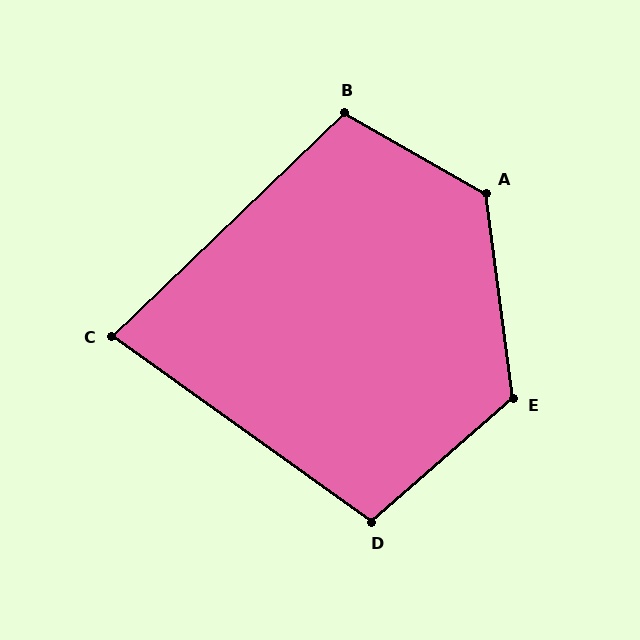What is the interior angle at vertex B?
Approximately 106 degrees (obtuse).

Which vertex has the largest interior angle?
A, at approximately 127 degrees.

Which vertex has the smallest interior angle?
C, at approximately 80 degrees.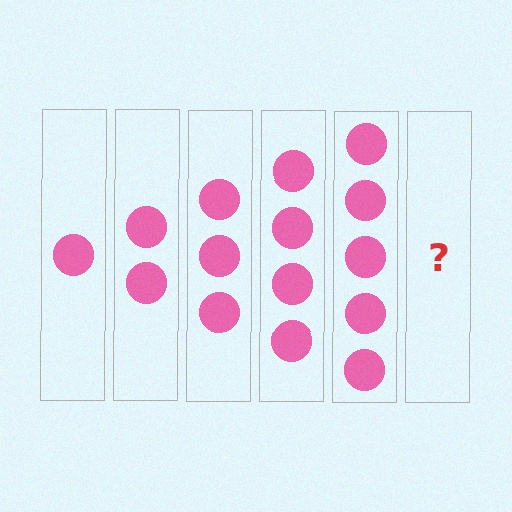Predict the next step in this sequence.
The next step is 6 circles.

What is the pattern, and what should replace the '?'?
The pattern is that each step adds one more circle. The '?' should be 6 circles.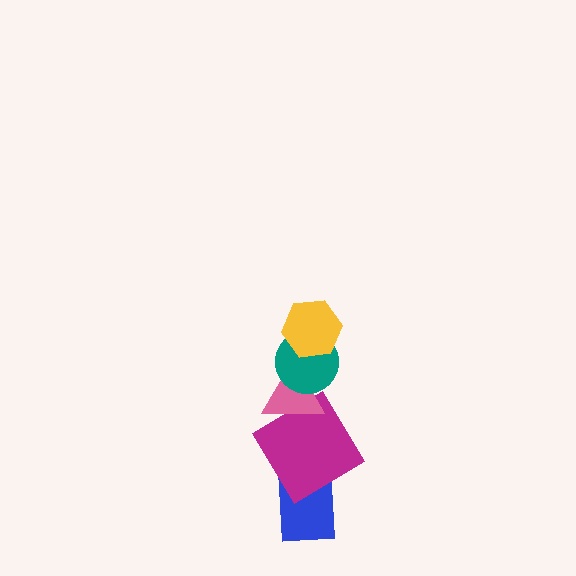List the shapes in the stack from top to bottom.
From top to bottom: the yellow hexagon, the teal circle, the pink triangle, the magenta diamond, the blue rectangle.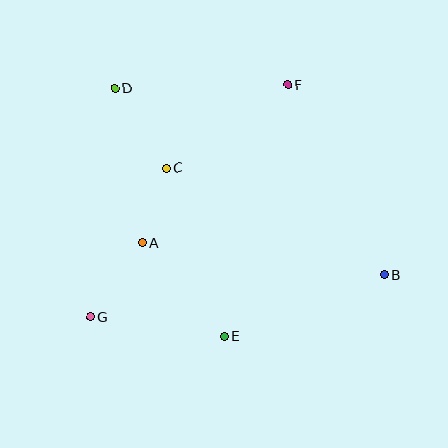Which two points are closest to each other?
Points A and C are closest to each other.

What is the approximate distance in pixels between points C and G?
The distance between C and G is approximately 168 pixels.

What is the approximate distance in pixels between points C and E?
The distance between C and E is approximately 178 pixels.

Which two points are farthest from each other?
Points B and D are farthest from each other.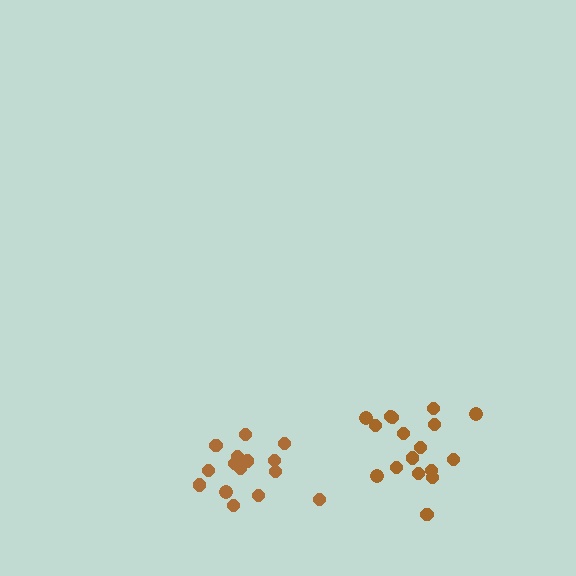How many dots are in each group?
Group 1: 15 dots, Group 2: 17 dots (32 total).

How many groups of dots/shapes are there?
There are 2 groups.